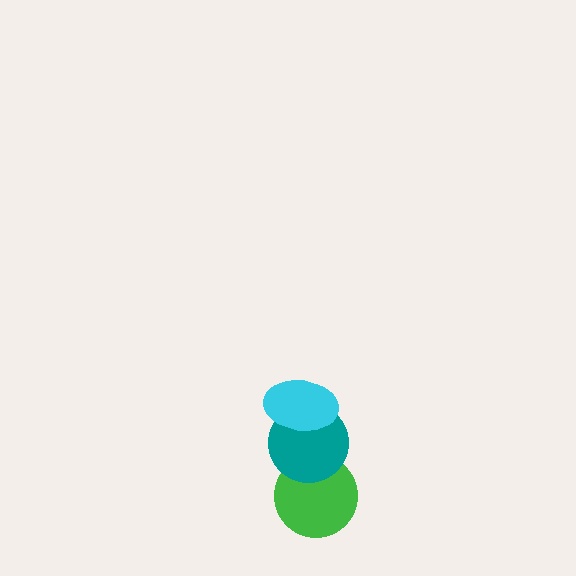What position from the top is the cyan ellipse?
The cyan ellipse is 1st from the top.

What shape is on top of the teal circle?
The cyan ellipse is on top of the teal circle.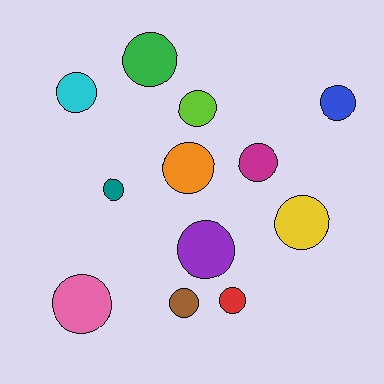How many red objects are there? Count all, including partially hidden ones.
There is 1 red object.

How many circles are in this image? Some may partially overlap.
There are 12 circles.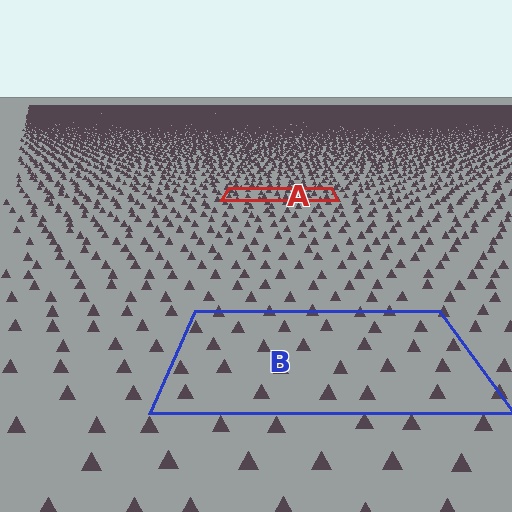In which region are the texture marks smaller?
The texture marks are smaller in region A, because it is farther away.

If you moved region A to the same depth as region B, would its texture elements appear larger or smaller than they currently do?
They would appear larger. At a closer depth, the same texture elements are projected at a bigger on-screen size.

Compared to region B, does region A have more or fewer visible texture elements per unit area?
Region A has more texture elements per unit area — they are packed more densely because it is farther away.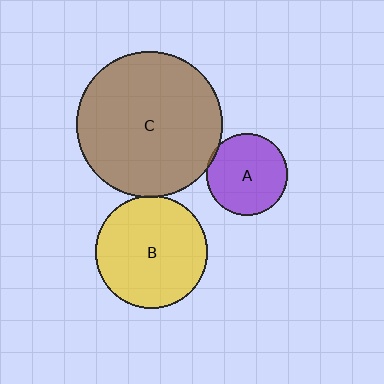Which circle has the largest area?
Circle C (brown).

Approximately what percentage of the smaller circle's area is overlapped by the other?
Approximately 5%.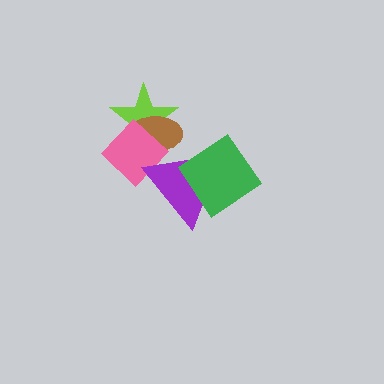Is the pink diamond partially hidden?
Yes, it is partially covered by another shape.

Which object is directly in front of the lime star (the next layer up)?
The brown ellipse is directly in front of the lime star.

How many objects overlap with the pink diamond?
3 objects overlap with the pink diamond.